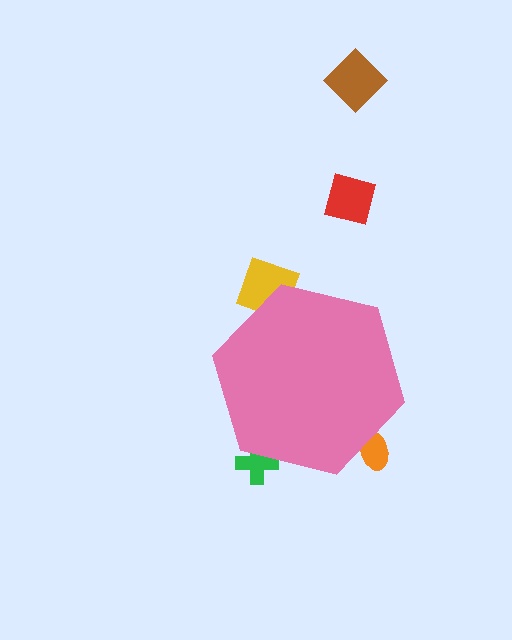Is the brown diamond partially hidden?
No, the brown diamond is fully visible.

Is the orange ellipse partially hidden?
Yes, the orange ellipse is partially hidden behind the pink hexagon.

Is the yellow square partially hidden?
Yes, the yellow square is partially hidden behind the pink hexagon.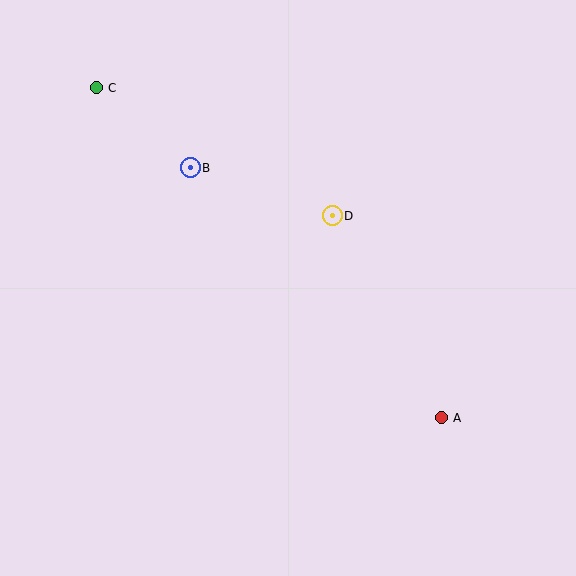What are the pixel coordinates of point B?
Point B is at (190, 168).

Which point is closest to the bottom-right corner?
Point A is closest to the bottom-right corner.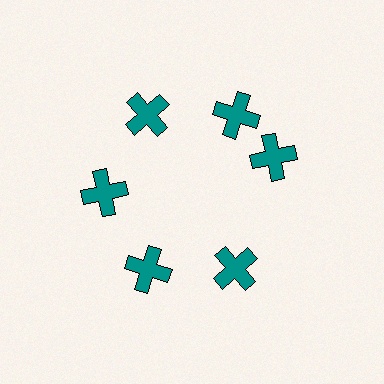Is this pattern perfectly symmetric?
No. The 6 teal crosses are arranged in a ring, but one element near the 3 o'clock position is rotated out of alignment along the ring, breaking the 6-fold rotational symmetry.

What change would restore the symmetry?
The symmetry would be restored by rotating it back into even spacing with its neighbors so that all 6 crosses sit at equal angles and equal distance from the center.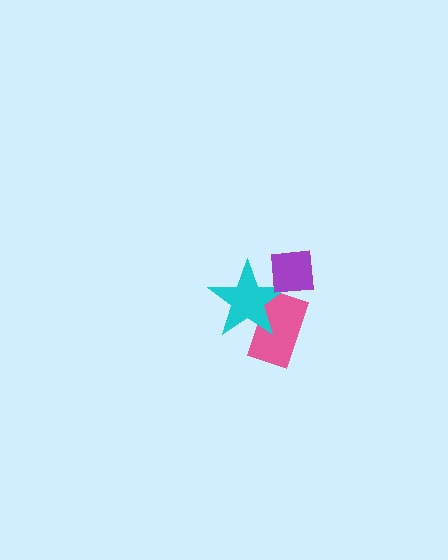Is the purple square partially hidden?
No, no other shape covers it.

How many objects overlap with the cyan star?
2 objects overlap with the cyan star.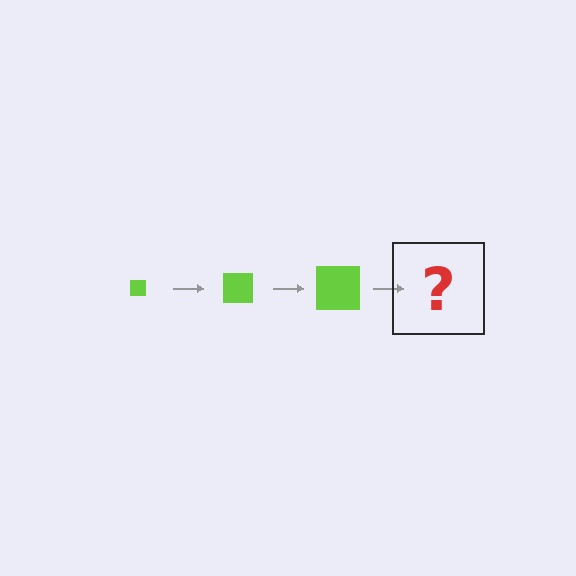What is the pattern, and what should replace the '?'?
The pattern is that the square gets progressively larger each step. The '?' should be a lime square, larger than the previous one.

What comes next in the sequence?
The next element should be a lime square, larger than the previous one.